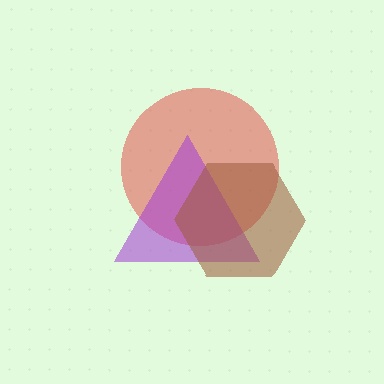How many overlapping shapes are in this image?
There are 3 overlapping shapes in the image.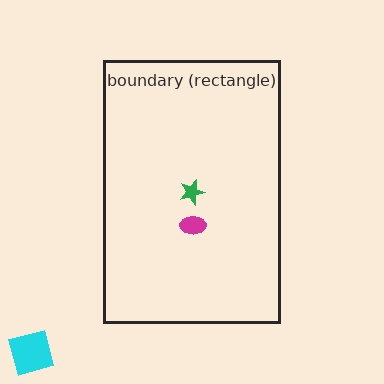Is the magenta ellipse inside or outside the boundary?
Inside.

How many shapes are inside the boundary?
2 inside, 1 outside.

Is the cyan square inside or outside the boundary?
Outside.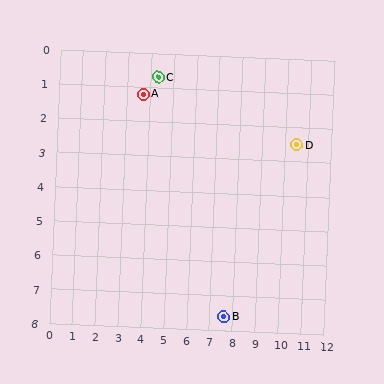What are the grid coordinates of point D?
Point D is at approximately (10.5, 2.5).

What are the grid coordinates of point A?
Point A is at approximately (3.7, 1.2).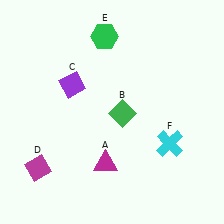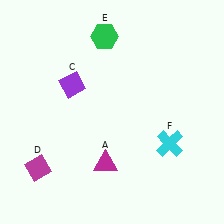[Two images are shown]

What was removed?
The green diamond (B) was removed in Image 2.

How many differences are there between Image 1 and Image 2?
There is 1 difference between the two images.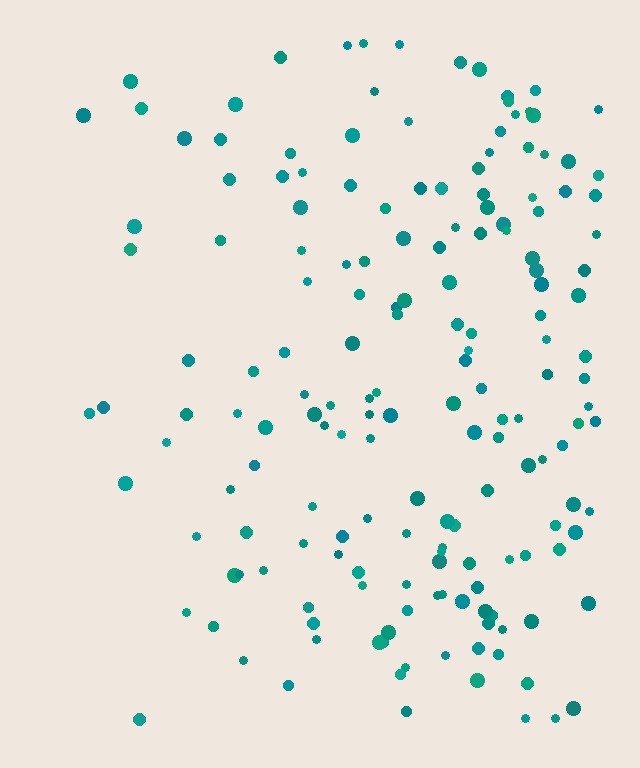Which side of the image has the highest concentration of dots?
The right.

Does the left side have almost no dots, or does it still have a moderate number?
Still a moderate number, just noticeably fewer than the right.